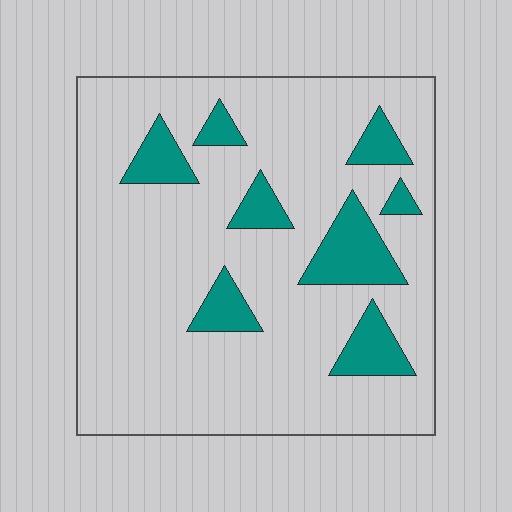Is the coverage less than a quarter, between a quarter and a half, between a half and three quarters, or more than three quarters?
Less than a quarter.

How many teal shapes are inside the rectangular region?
8.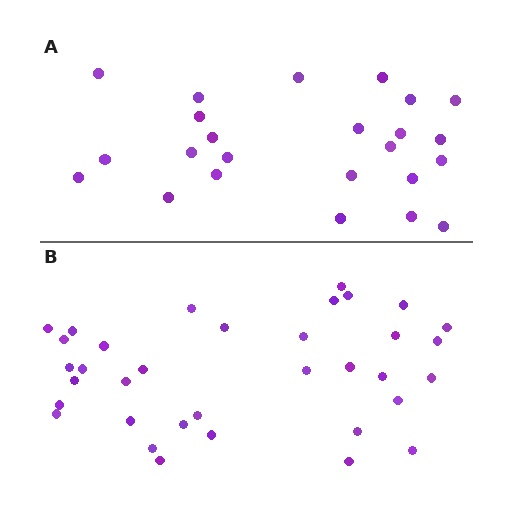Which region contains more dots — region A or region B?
Region B (the bottom region) has more dots.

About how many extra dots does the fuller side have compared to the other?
Region B has roughly 12 or so more dots than region A.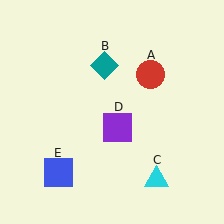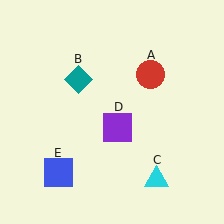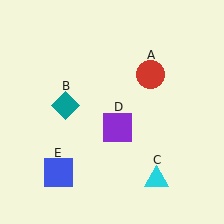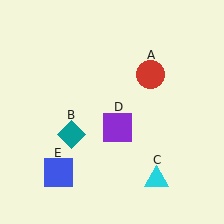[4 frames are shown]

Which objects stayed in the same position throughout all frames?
Red circle (object A) and cyan triangle (object C) and purple square (object D) and blue square (object E) remained stationary.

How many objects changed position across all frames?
1 object changed position: teal diamond (object B).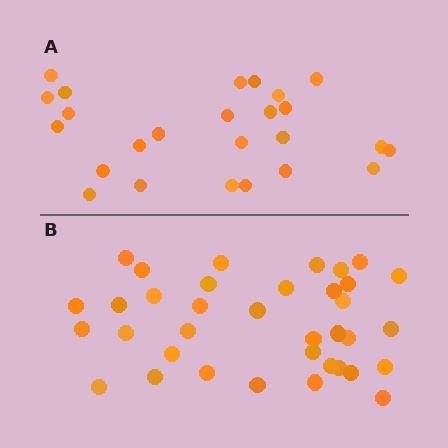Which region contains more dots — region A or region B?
Region B (the bottom region) has more dots.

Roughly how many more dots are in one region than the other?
Region B has roughly 12 or so more dots than region A.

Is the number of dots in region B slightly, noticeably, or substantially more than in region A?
Region B has noticeably more, but not dramatically so. The ratio is roughly 1.4 to 1.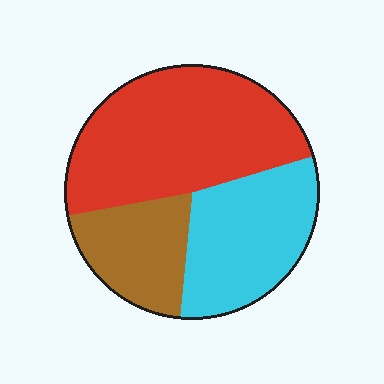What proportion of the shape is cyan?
Cyan takes up between a quarter and a half of the shape.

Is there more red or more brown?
Red.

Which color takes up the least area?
Brown, at roughly 20%.